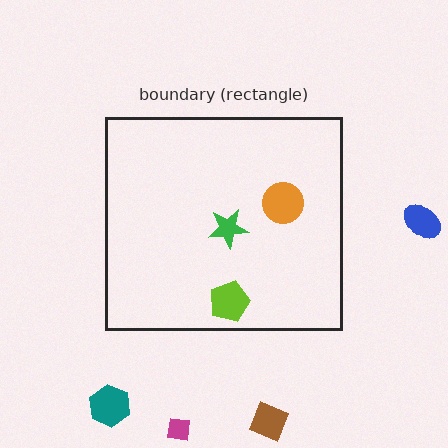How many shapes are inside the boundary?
3 inside, 4 outside.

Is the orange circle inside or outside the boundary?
Inside.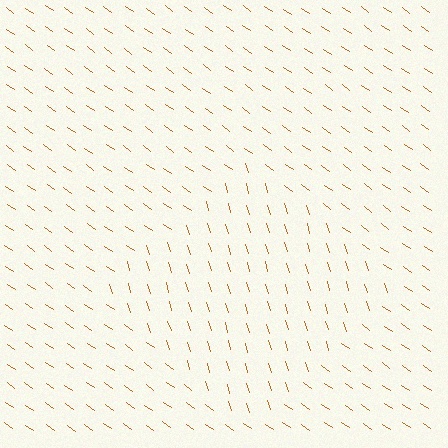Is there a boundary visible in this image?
Yes, there is a texture boundary formed by a change in line orientation.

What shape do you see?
I see a diamond.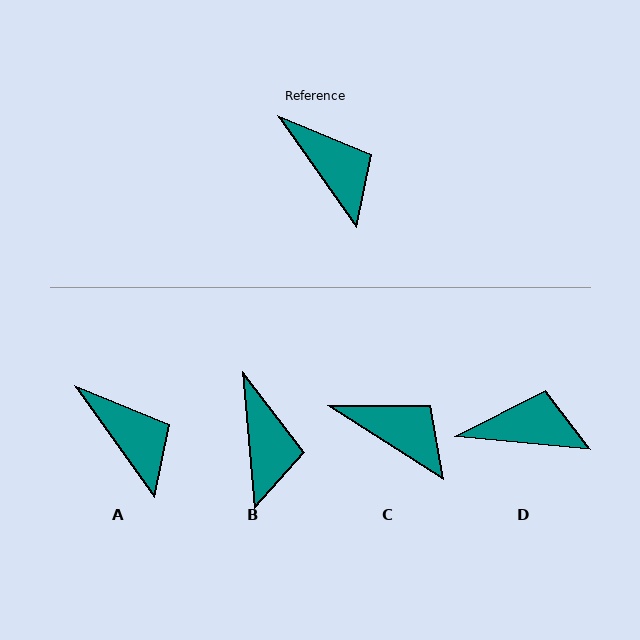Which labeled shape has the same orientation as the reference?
A.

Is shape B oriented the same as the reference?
No, it is off by about 31 degrees.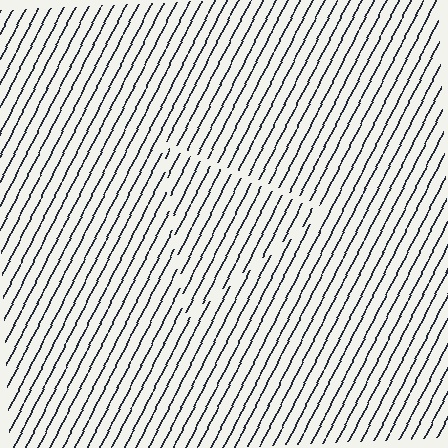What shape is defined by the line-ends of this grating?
An illusory triangle. The interior of the shape contains the same grating, shifted by half a period — the contour is defined by the phase discontinuity where line-ends from the inner and outer gratings abut.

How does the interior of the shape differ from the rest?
The interior of the shape contains the same grating, shifted by half a period — the contour is defined by the phase discontinuity where line-ends from the inner and outer gratings abut.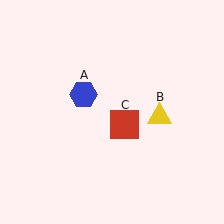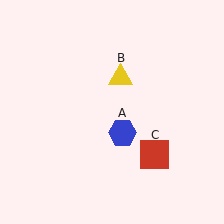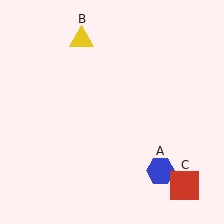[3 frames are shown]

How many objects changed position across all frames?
3 objects changed position: blue hexagon (object A), yellow triangle (object B), red square (object C).